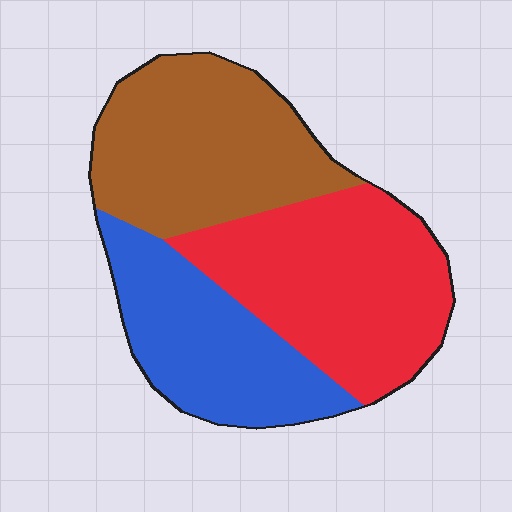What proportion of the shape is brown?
Brown takes up about one third (1/3) of the shape.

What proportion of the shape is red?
Red takes up about three eighths (3/8) of the shape.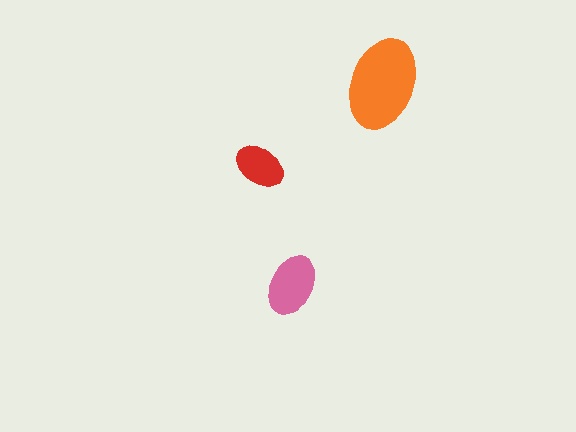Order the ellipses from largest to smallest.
the orange one, the pink one, the red one.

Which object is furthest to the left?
The red ellipse is leftmost.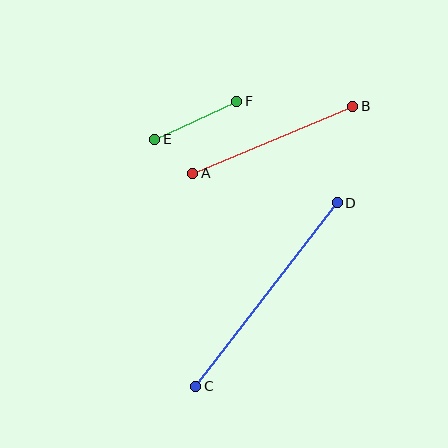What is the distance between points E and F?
The distance is approximately 90 pixels.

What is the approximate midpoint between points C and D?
The midpoint is at approximately (266, 295) pixels.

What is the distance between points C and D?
The distance is approximately 231 pixels.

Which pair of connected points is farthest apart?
Points C and D are farthest apart.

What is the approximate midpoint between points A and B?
The midpoint is at approximately (273, 140) pixels.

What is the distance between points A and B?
The distance is approximately 174 pixels.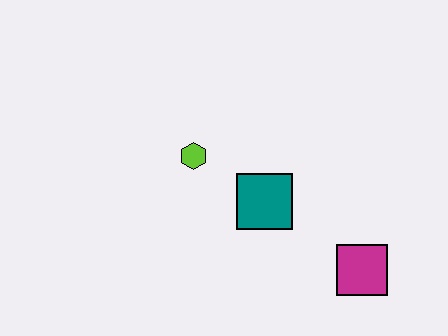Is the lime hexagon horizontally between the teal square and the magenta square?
No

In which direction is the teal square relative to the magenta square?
The teal square is to the left of the magenta square.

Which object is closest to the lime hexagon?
The teal square is closest to the lime hexagon.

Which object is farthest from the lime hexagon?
The magenta square is farthest from the lime hexagon.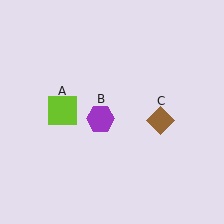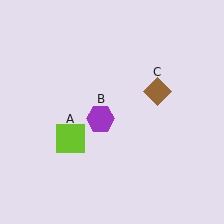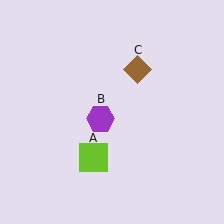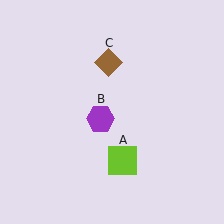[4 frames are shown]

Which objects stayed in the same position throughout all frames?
Purple hexagon (object B) remained stationary.